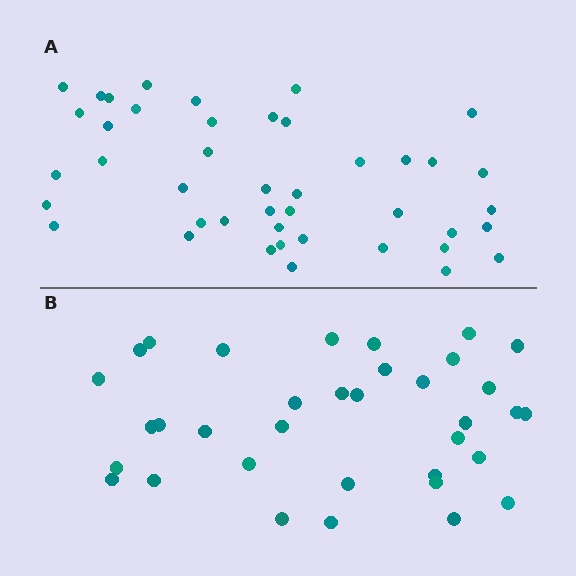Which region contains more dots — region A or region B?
Region A (the top region) has more dots.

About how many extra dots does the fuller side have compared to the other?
Region A has roughly 8 or so more dots than region B.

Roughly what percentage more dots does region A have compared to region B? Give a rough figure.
About 25% more.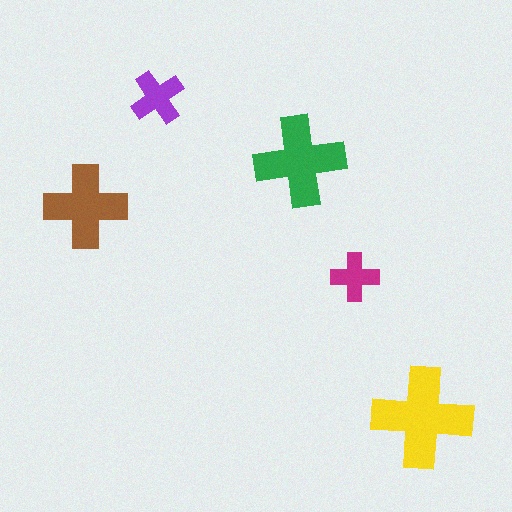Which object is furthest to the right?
The yellow cross is rightmost.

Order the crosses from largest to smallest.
the yellow one, the green one, the brown one, the purple one, the magenta one.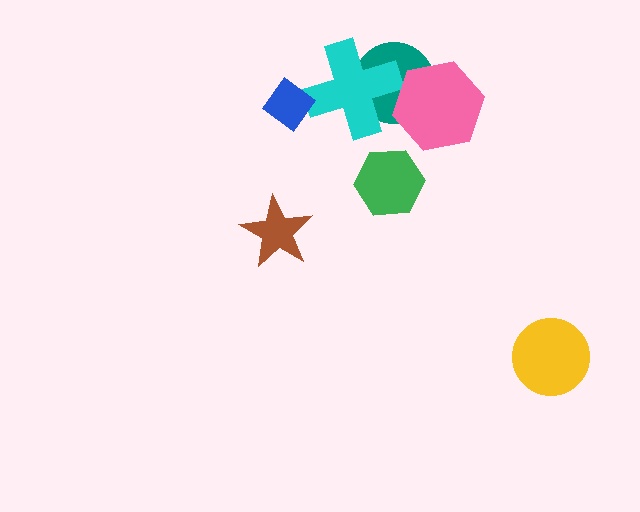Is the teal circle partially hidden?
Yes, it is partially covered by another shape.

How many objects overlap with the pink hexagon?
1 object overlaps with the pink hexagon.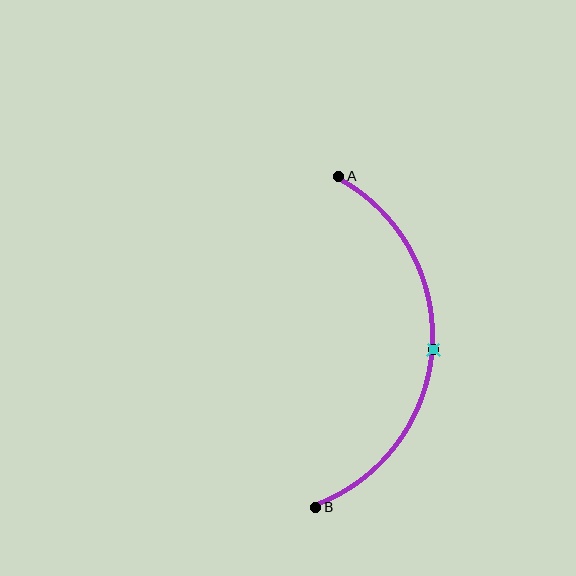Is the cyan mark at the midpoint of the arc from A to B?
Yes. The cyan mark lies on the arc at equal arc-length from both A and B — it is the arc midpoint.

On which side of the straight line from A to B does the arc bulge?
The arc bulges to the right of the straight line connecting A and B.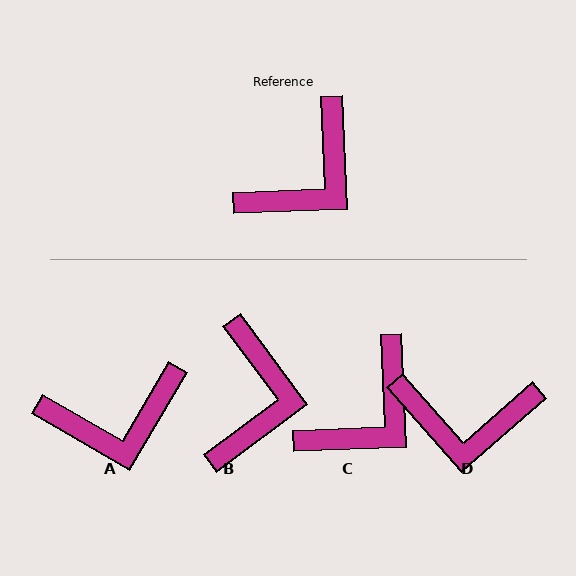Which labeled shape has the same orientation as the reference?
C.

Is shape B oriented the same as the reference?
No, it is off by about 34 degrees.